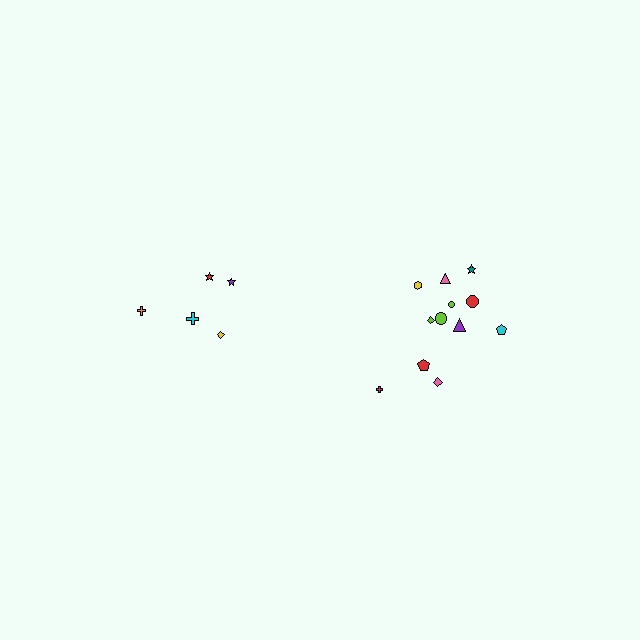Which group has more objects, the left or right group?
The right group.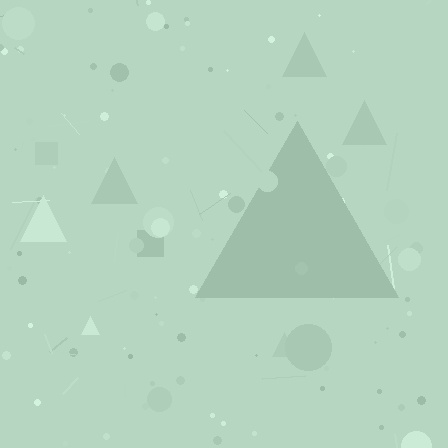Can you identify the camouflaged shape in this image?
The camouflaged shape is a triangle.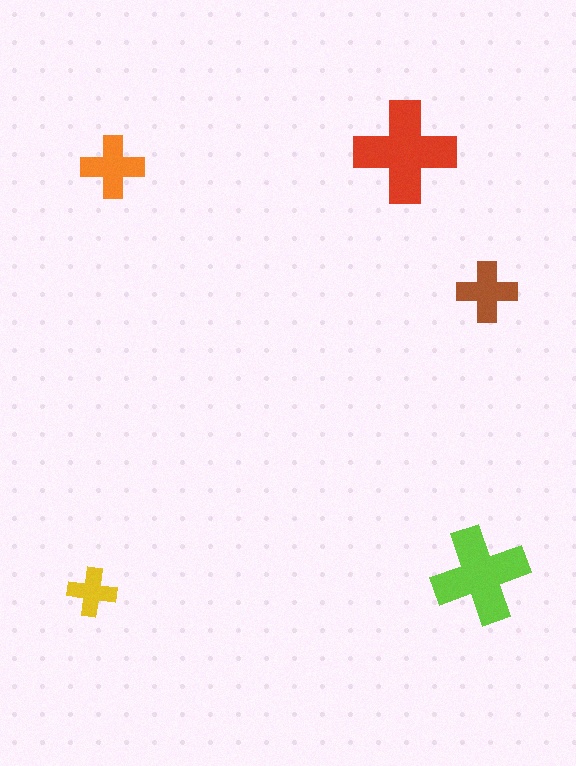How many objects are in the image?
There are 5 objects in the image.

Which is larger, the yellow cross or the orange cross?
The orange one.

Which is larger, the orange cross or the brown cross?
The orange one.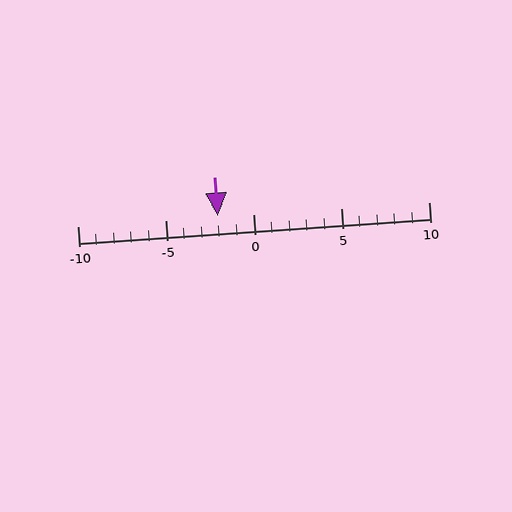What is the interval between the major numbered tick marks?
The major tick marks are spaced 5 units apart.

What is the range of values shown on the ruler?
The ruler shows values from -10 to 10.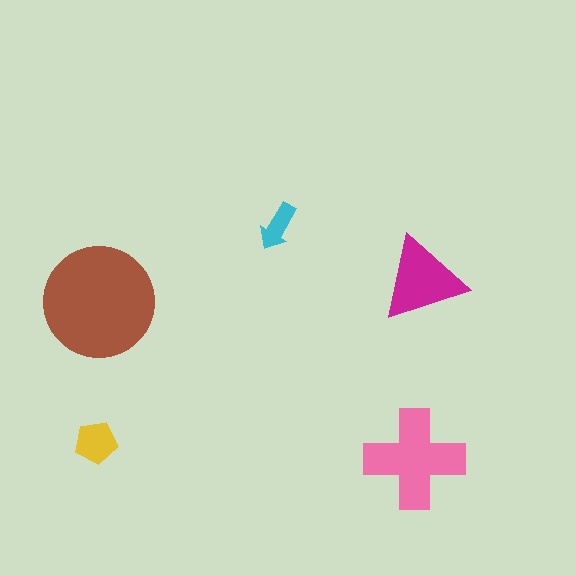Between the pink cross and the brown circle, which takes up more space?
The brown circle.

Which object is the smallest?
The cyan arrow.